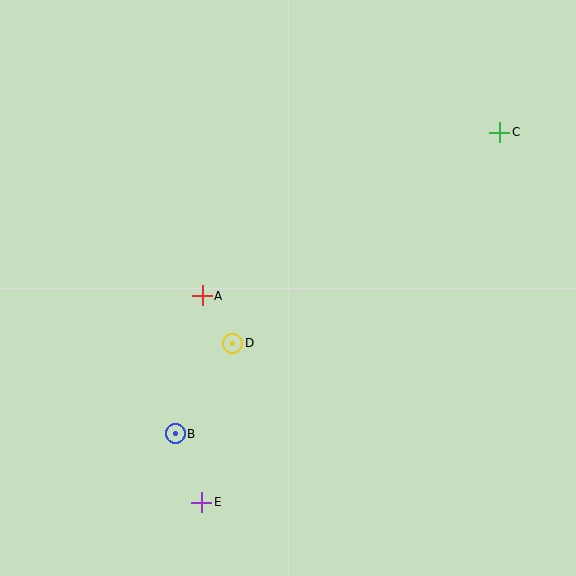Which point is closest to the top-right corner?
Point C is closest to the top-right corner.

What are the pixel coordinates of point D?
Point D is at (233, 343).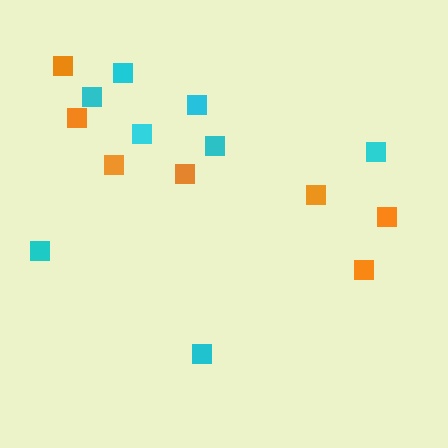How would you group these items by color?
There are 2 groups: one group of cyan squares (8) and one group of orange squares (7).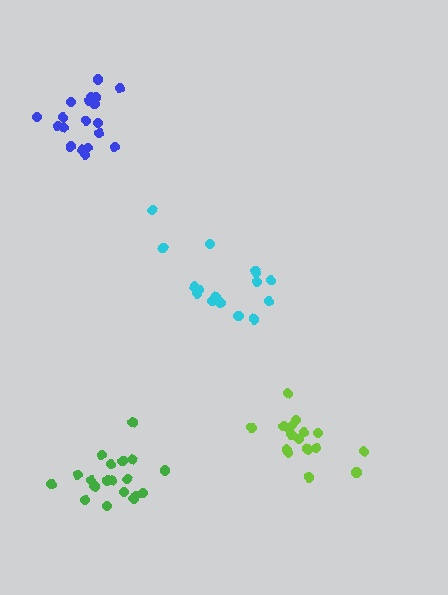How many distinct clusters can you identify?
There are 4 distinct clusters.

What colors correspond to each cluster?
The clusters are colored: cyan, green, blue, lime.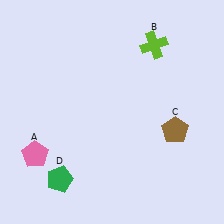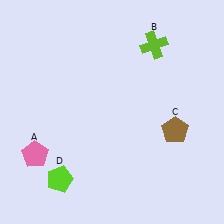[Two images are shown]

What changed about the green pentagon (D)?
In Image 1, D is green. In Image 2, it changed to lime.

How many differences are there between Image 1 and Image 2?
There is 1 difference between the two images.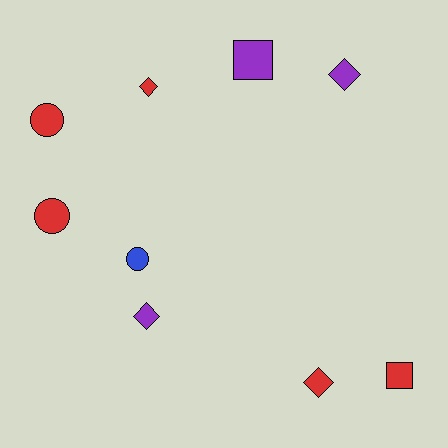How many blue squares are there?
There are no blue squares.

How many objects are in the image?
There are 9 objects.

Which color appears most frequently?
Red, with 5 objects.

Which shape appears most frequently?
Diamond, with 4 objects.